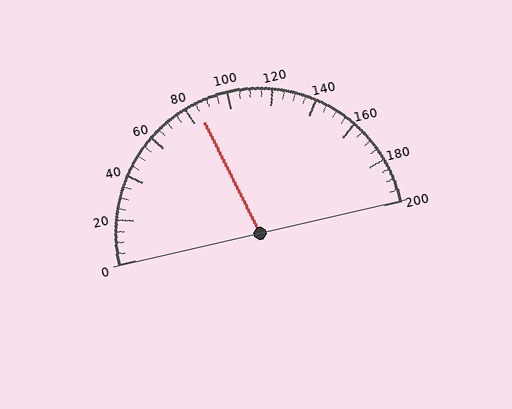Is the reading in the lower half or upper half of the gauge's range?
The reading is in the lower half of the range (0 to 200).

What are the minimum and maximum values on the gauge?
The gauge ranges from 0 to 200.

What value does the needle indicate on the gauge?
The needle indicates approximately 85.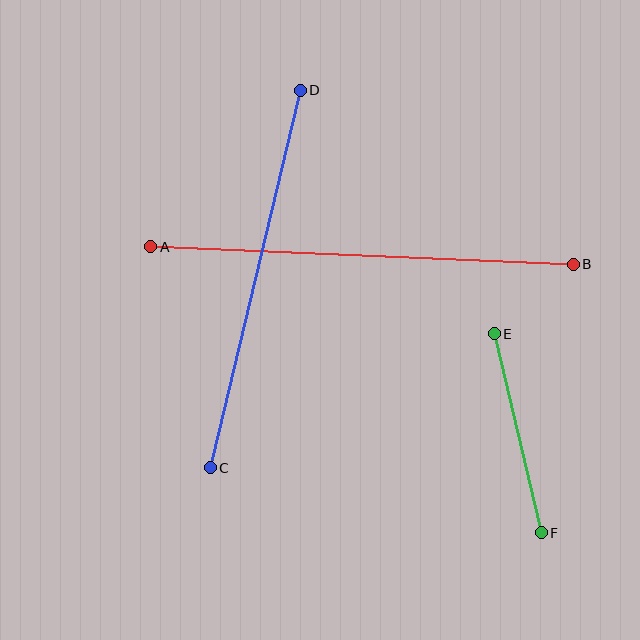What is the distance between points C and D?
The distance is approximately 388 pixels.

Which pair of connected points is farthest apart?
Points A and B are farthest apart.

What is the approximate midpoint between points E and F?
The midpoint is at approximately (518, 433) pixels.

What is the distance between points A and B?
The distance is approximately 423 pixels.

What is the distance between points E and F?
The distance is approximately 205 pixels.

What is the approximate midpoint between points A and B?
The midpoint is at approximately (362, 256) pixels.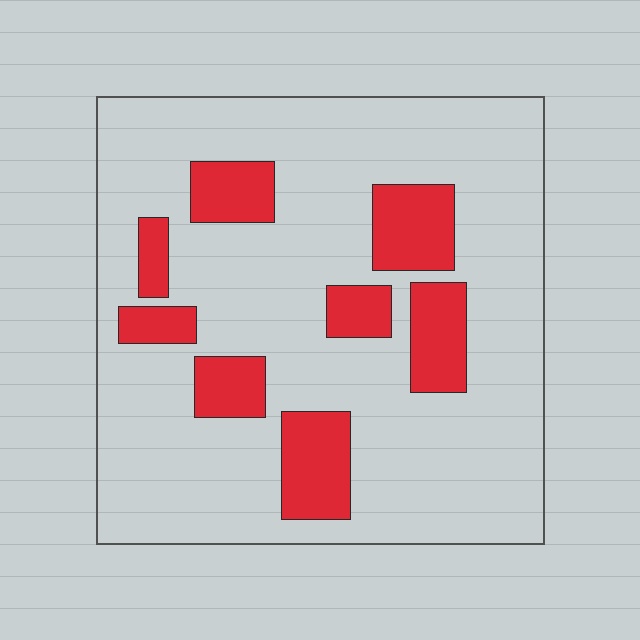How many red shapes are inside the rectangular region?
8.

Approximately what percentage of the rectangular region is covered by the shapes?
Approximately 20%.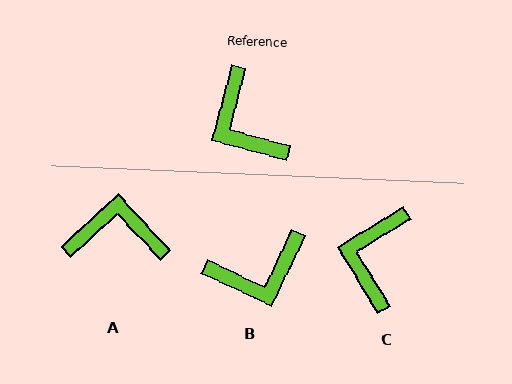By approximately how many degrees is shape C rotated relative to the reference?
Approximately 44 degrees clockwise.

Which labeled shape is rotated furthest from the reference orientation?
A, about 122 degrees away.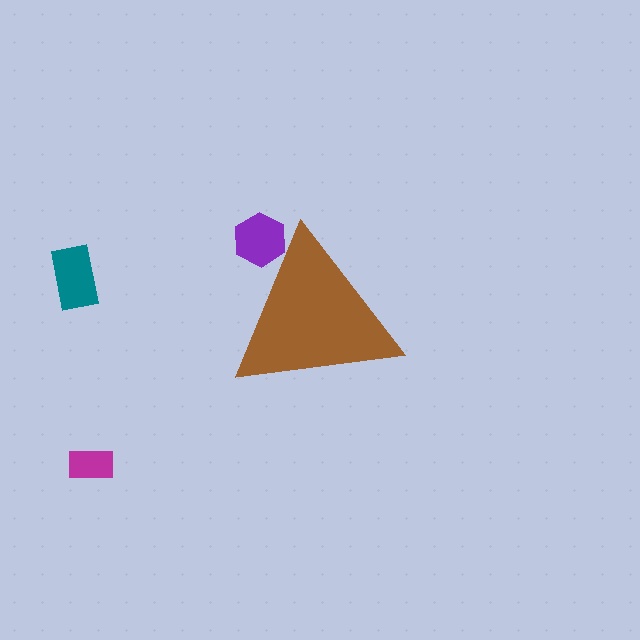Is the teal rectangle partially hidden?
No, the teal rectangle is fully visible.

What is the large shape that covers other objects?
A brown triangle.